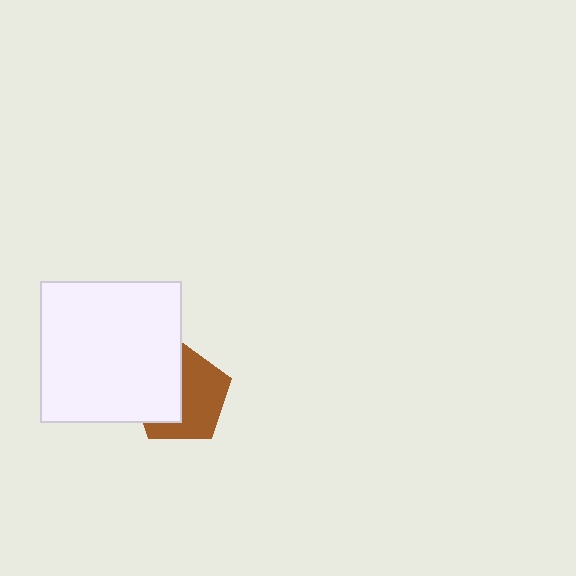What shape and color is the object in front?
The object in front is a white square.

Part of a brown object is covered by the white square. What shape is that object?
It is a pentagon.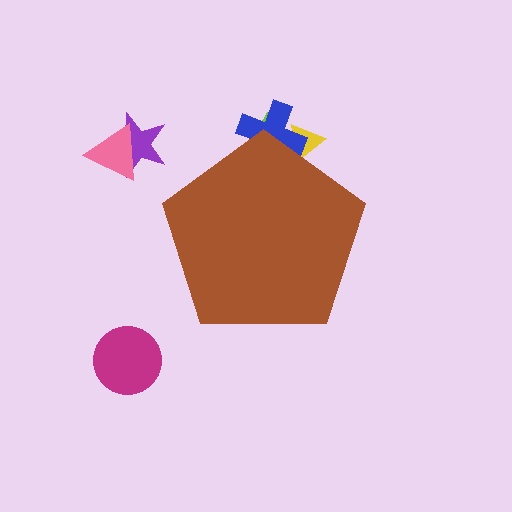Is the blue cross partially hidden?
Yes, the blue cross is partially hidden behind the brown pentagon.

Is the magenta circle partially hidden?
No, the magenta circle is fully visible.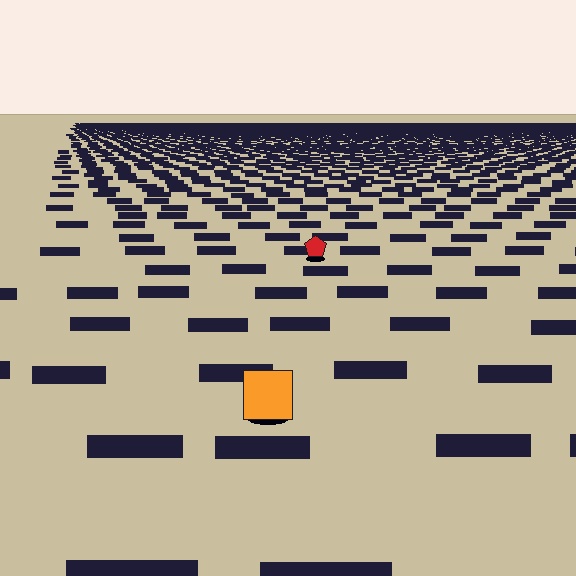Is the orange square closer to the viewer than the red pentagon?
Yes. The orange square is closer — you can tell from the texture gradient: the ground texture is coarser near it.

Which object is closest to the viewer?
The orange square is closest. The texture marks near it are larger and more spread out.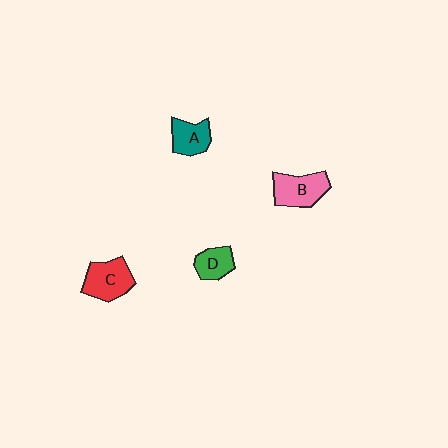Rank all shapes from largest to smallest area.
From largest to smallest: B (pink), C (red), A (teal), D (green).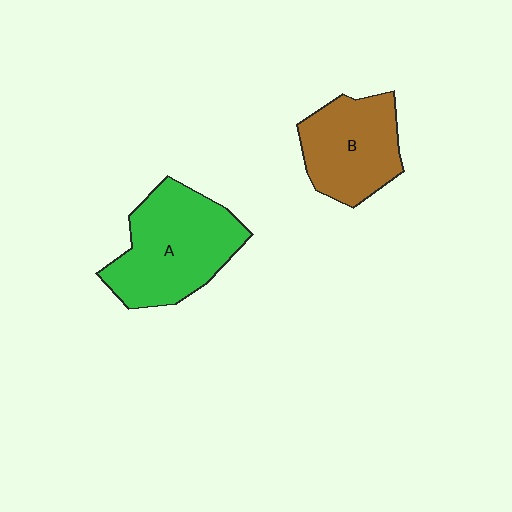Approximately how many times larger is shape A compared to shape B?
Approximately 1.3 times.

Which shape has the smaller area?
Shape B (brown).